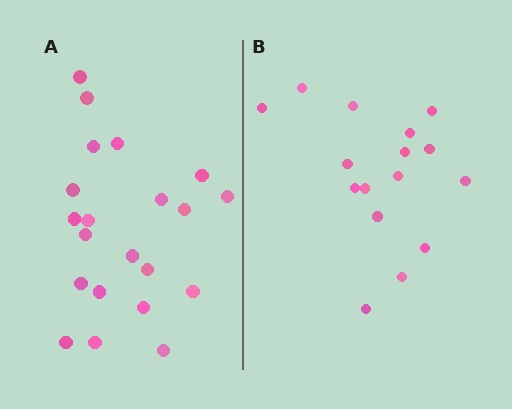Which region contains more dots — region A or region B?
Region A (the left region) has more dots.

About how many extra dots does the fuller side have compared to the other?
Region A has about 5 more dots than region B.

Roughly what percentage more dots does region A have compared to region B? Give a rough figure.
About 30% more.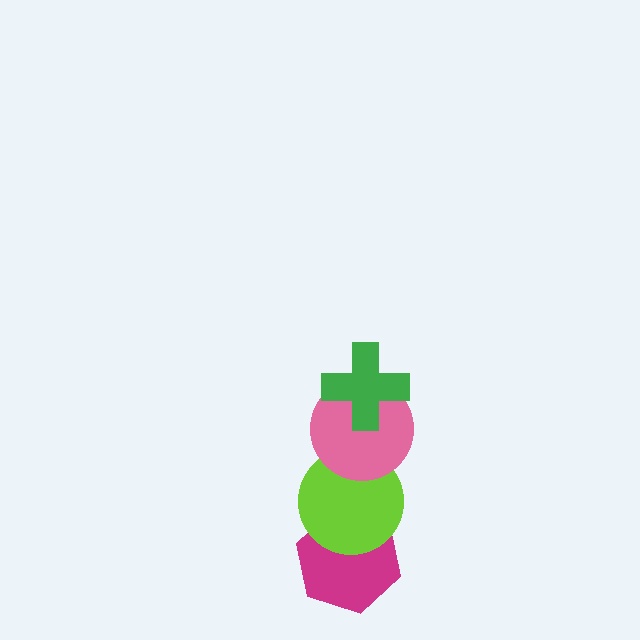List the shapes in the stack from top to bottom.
From top to bottom: the green cross, the pink circle, the lime circle, the magenta hexagon.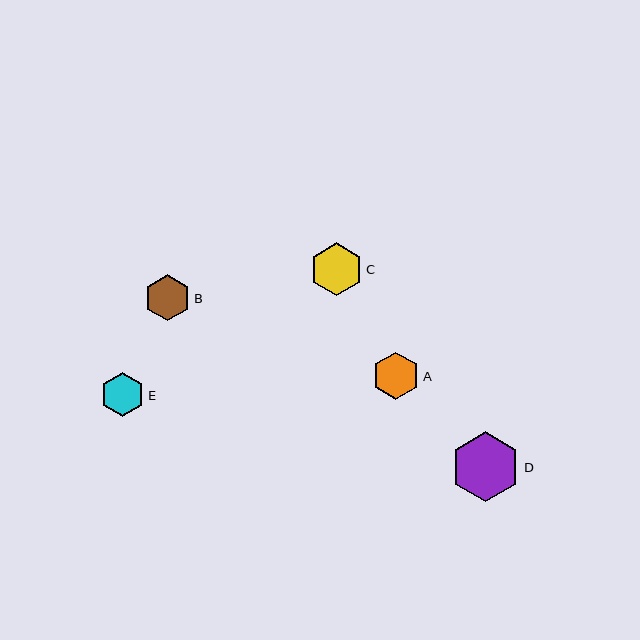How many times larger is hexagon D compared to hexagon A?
Hexagon D is approximately 1.5 times the size of hexagon A.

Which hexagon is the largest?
Hexagon D is the largest with a size of approximately 70 pixels.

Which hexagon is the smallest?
Hexagon E is the smallest with a size of approximately 44 pixels.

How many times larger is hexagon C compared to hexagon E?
Hexagon C is approximately 1.2 times the size of hexagon E.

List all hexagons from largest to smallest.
From largest to smallest: D, C, A, B, E.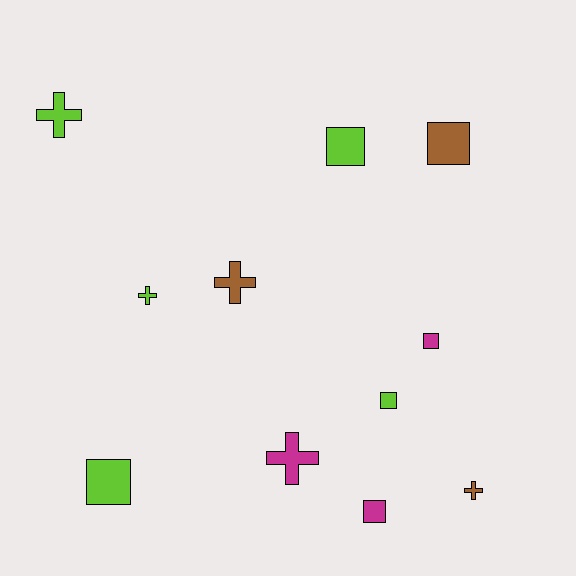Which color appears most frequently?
Lime, with 5 objects.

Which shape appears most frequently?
Square, with 6 objects.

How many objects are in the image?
There are 11 objects.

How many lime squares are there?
There are 3 lime squares.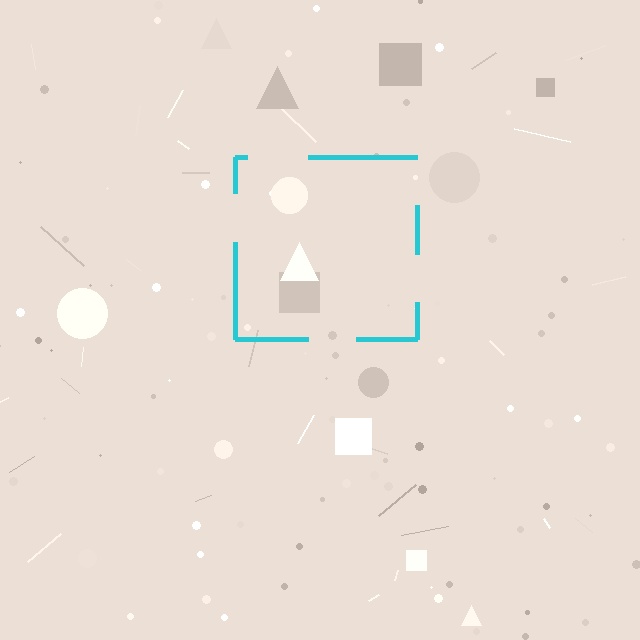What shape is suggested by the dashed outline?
The dashed outline suggests a square.